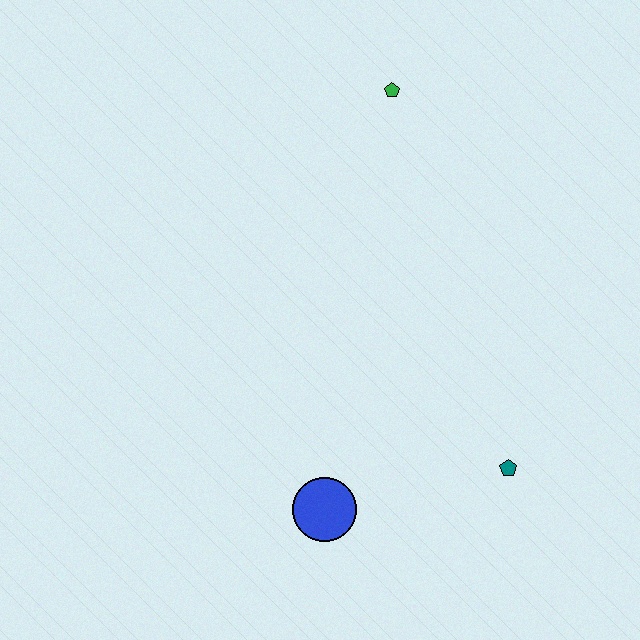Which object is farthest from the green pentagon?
The blue circle is farthest from the green pentagon.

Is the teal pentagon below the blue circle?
No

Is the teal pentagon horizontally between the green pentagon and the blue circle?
No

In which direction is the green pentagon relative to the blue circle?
The green pentagon is above the blue circle.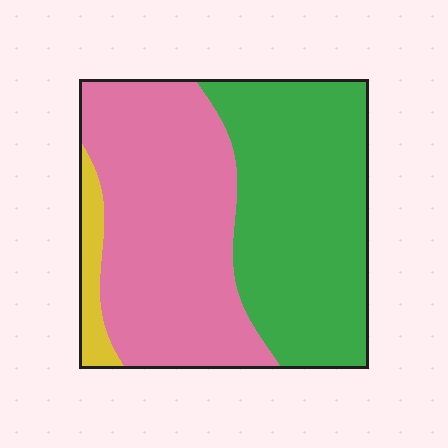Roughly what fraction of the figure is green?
Green covers roughly 45% of the figure.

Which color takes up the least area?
Yellow, at roughly 5%.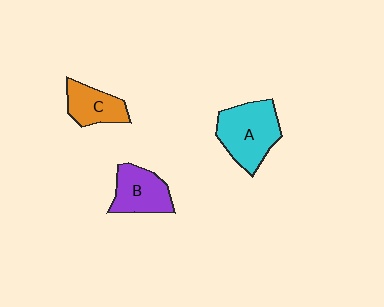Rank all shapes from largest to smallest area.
From largest to smallest: A (cyan), B (purple), C (orange).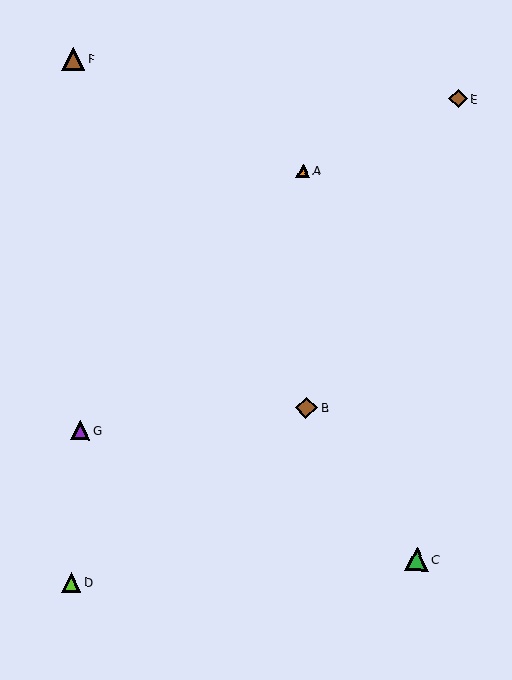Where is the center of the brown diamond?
The center of the brown diamond is at (306, 408).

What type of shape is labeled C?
Shape C is a green triangle.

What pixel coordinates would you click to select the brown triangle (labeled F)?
Click at (73, 60) to select the brown triangle F.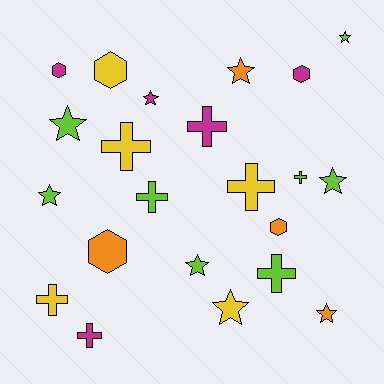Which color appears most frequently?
Lime, with 8 objects.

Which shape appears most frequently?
Star, with 9 objects.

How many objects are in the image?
There are 22 objects.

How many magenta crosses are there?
There are 2 magenta crosses.